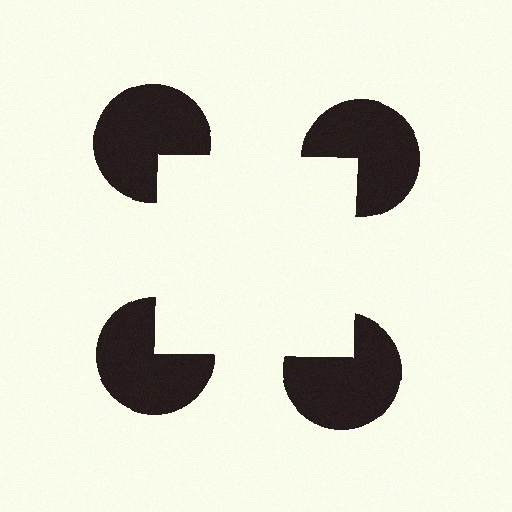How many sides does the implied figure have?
4 sides.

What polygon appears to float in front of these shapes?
An illusory square — its edges are inferred from the aligned wedge cuts in the pac-man discs, not physically drawn.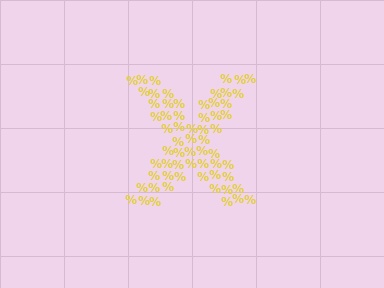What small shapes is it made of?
It is made of small percent signs.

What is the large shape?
The large shape is the letter X.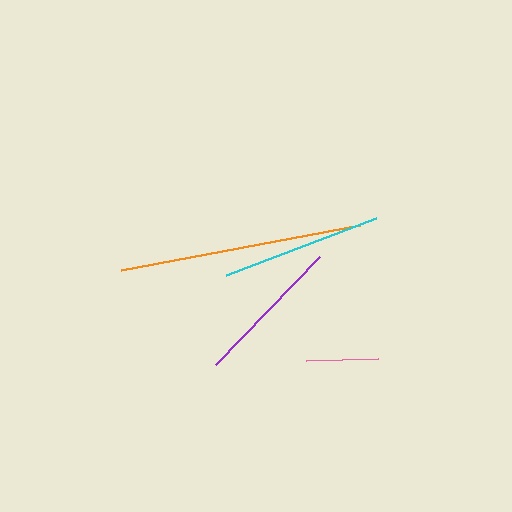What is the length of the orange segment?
The orange segment is approximately 244 pixels long.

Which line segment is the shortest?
The pink line is the shortest at approximately 73 pixels.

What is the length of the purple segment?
The purple segment is approximately 150 pixels long.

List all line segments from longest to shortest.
From longest to shortest: orange, cyan, purple, pink.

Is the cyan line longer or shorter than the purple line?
The cyan line is longer than the purple line.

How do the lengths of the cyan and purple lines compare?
The cyan and purple lines are approximately the same length.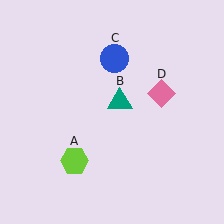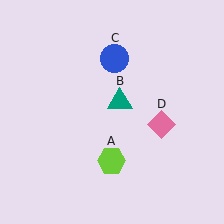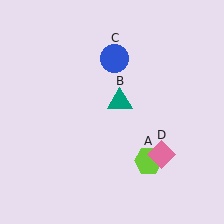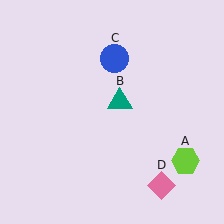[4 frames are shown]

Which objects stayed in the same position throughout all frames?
Teal triangle (object B) and blue circle (object C) remained stationary.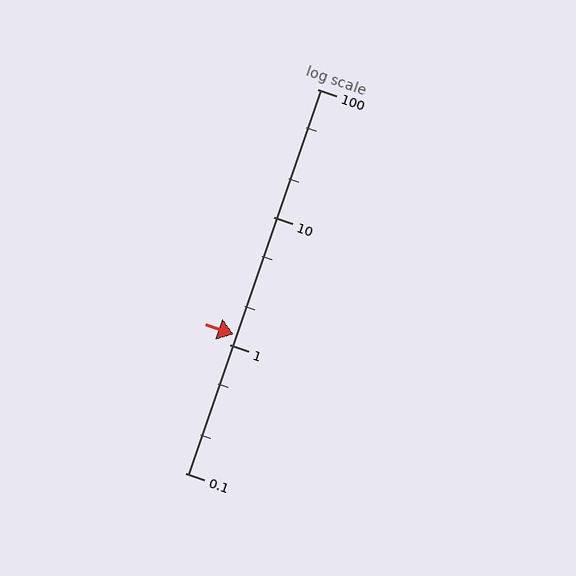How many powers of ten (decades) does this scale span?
The scale spans 3 decades, from 0.1 to 100.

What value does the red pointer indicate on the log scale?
The pointer indicates approximately 1.2.